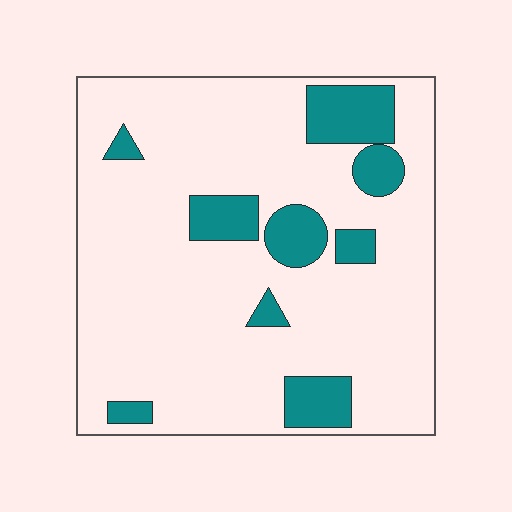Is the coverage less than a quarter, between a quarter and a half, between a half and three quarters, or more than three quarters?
Less than a quarter.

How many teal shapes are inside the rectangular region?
9.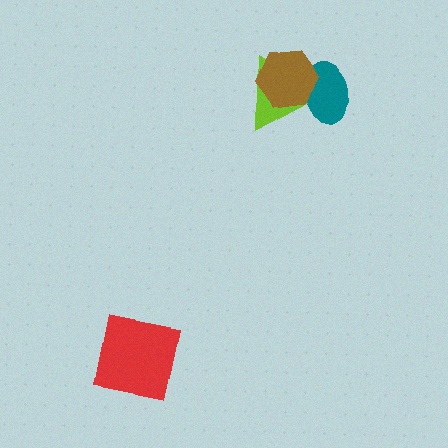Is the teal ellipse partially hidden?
Yes, it is partially covered by another shape.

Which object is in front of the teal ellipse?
The brown hexagon is in front of the teal ellipse.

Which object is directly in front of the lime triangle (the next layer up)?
The teal ellipse is directly in front of the lime triangle.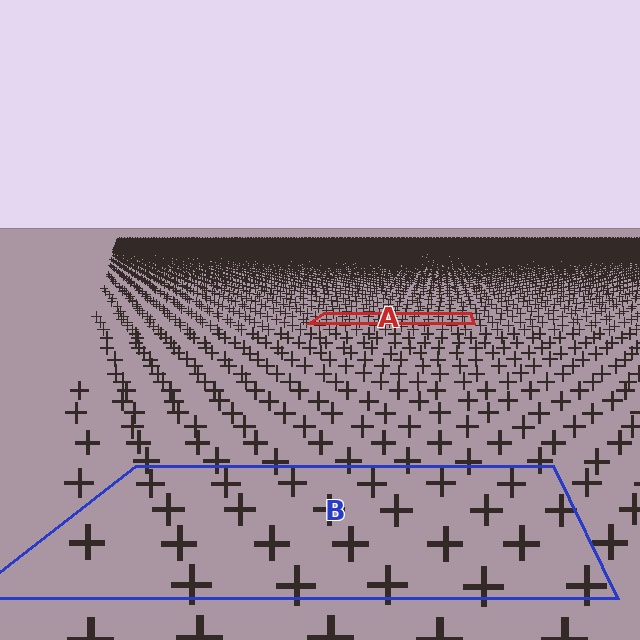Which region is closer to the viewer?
Region B is closer. The texture elements there are larger and more spread out.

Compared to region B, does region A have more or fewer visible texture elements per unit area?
Region A has more texture elements per unit area — they are packed more densely because it is farther away.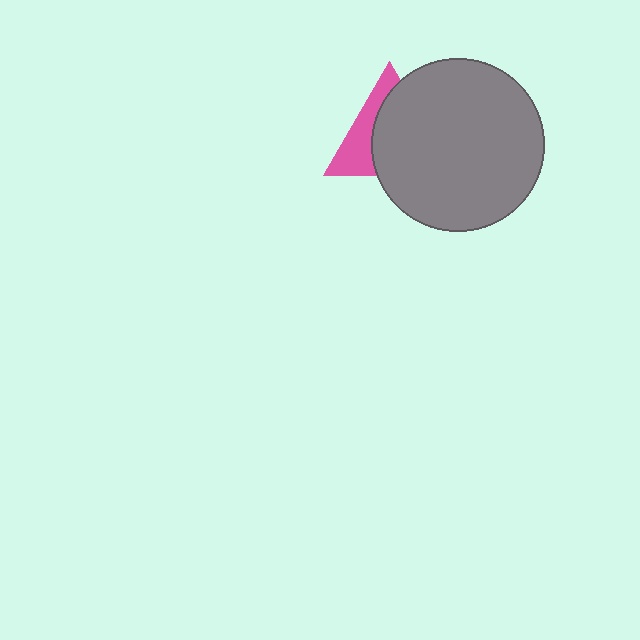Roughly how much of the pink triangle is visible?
A small part of it is visible (roughly 37%).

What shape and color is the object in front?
The object in front is a gray circle.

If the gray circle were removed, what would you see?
You would see the complete pink triangle.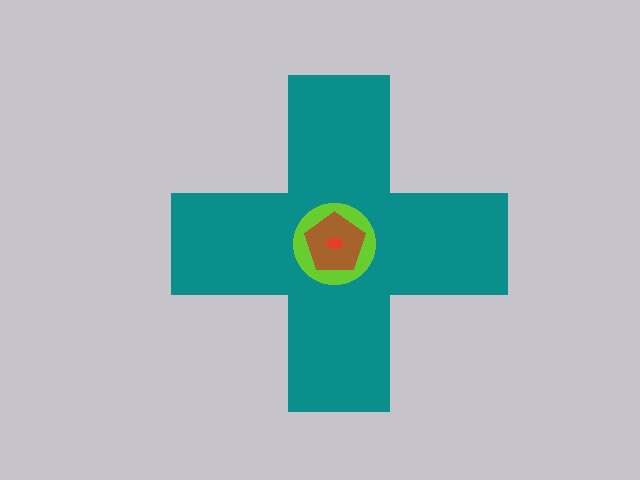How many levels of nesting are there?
4.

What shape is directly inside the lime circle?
The brown pentagon.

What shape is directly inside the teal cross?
The lime circle.